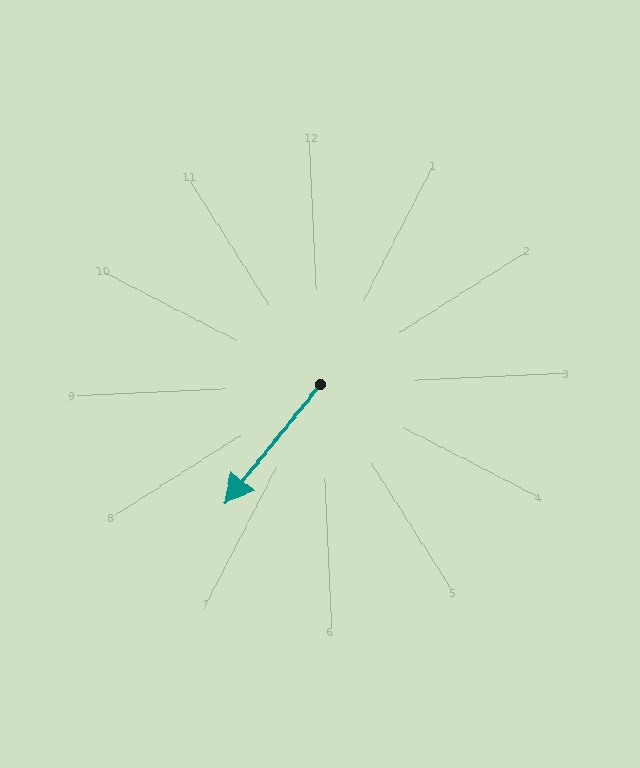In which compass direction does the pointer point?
Southwest.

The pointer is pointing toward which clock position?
Roughly 7 o'clock.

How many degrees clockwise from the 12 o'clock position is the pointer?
Approximately 221 degrees.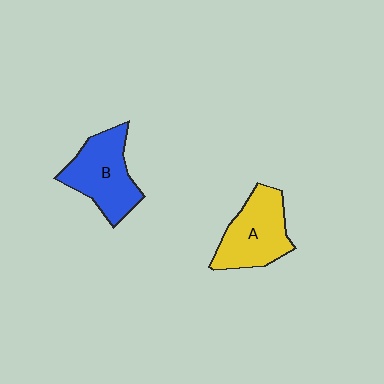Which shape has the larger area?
Shape B (blue).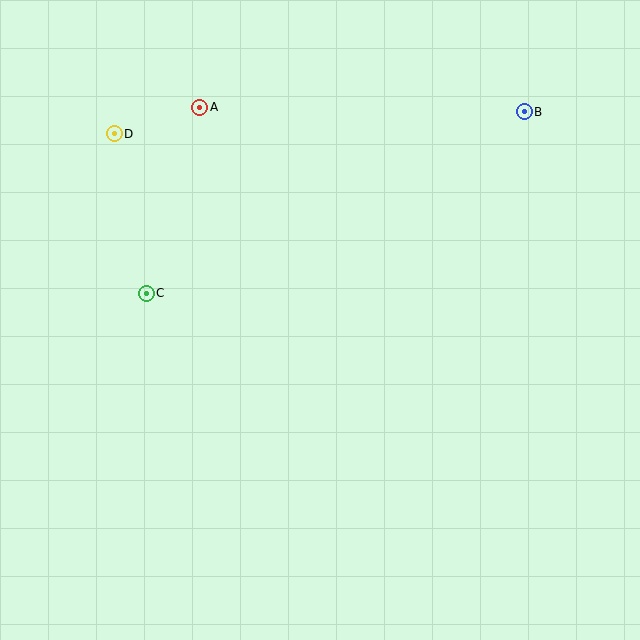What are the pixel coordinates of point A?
Point A is at (200, 107).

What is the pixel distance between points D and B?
The distance between D and B is 410 pixels.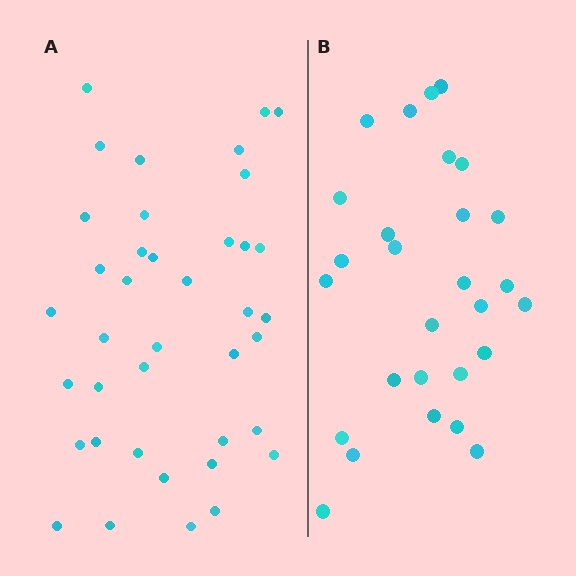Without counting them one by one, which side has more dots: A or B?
Region A (the left region) has more dots.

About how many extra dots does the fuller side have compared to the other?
Region A has roughly 12 or so more dots than region B.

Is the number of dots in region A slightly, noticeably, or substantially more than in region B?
Region A has noticeably more, but not dramatically so. The ratio is roughly 1.4 to 1.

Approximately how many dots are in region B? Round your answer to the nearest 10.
About 30 dots. (The exact count is 28, which rounds to 30.)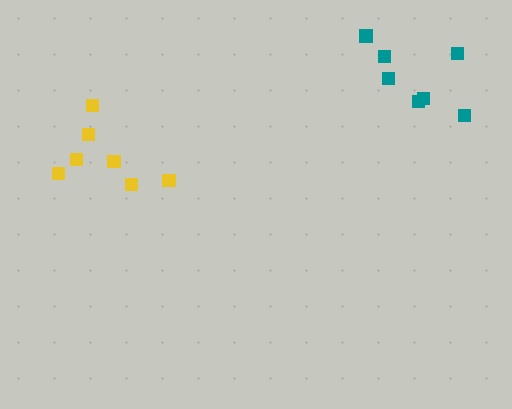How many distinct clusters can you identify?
There are 2 distinct clusters.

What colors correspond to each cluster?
The clusters are colored: yellow, teal.